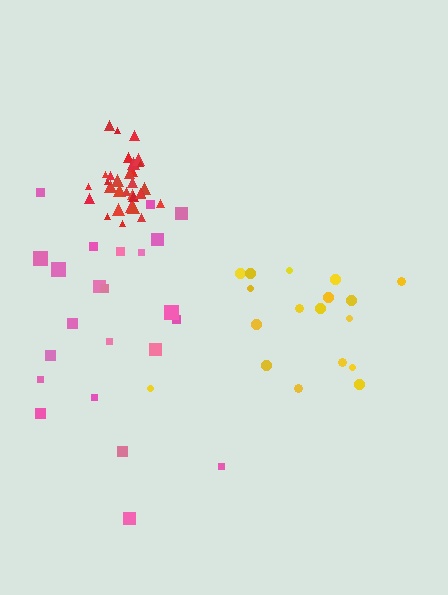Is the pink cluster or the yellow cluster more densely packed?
Yellow.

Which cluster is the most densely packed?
Red.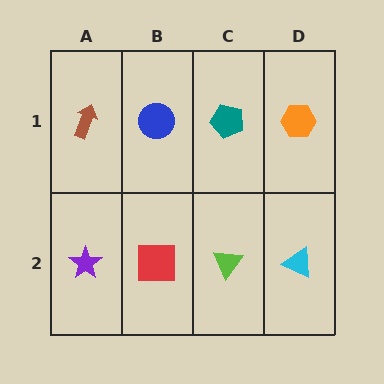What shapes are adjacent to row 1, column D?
A cyan triangle (row 2, column D), a teal pentagon (row 1, column C).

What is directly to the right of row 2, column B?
A lime triangle.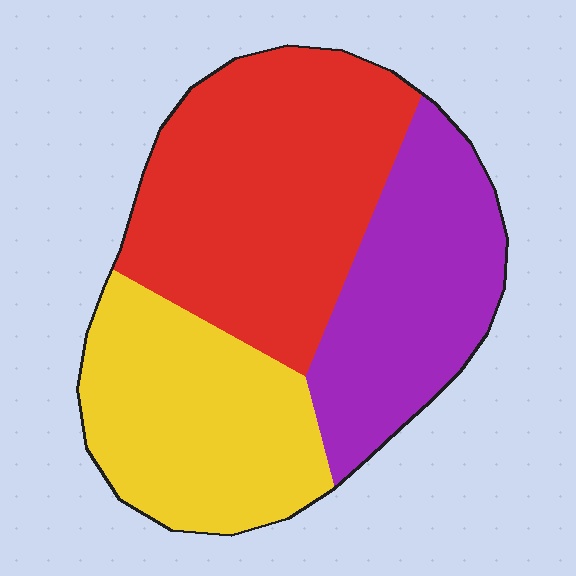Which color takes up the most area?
Red, at roughly 40%.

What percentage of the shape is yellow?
Yellow covers about 30% of the shape.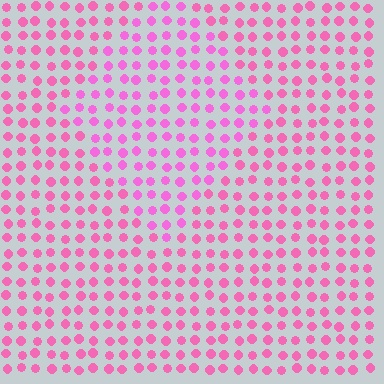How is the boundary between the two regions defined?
The boundary is defined purely by a slight shift in hue (about 18 degrees). Spacing, size, and orientation are identical on both sides.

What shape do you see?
I see a diamond.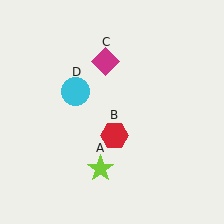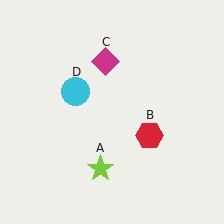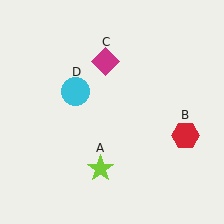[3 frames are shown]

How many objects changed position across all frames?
1 object changed position: red hexagon (object B).